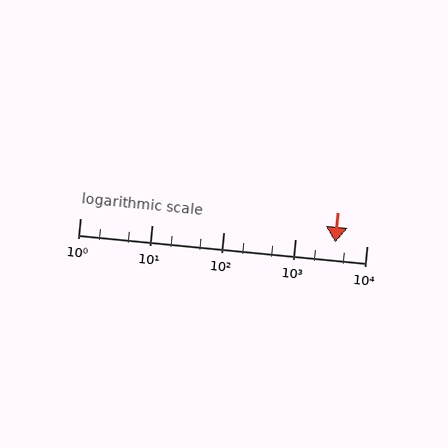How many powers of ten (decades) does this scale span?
The scale spans 4 decades, from 1 to 10000.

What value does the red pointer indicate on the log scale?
The pointer indicates approximately 3700.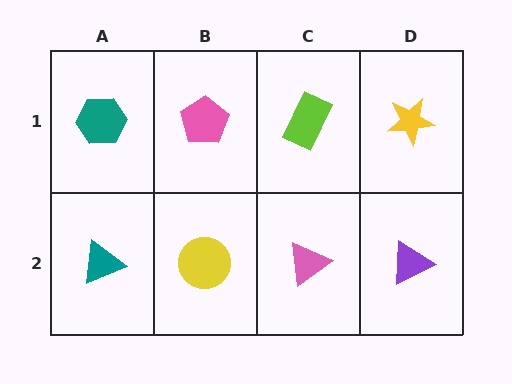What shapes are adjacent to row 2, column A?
A teal hexagon (row 1, column A), a yellow circle (row 2, column B).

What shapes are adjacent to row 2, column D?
A yellow star (row 1, column D), a pink triangle (row 2, column C).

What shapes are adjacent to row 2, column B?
A pink pentagon (row 1, column B), a teal triangle (row 2, column A), a pink triangle (row 2, column C).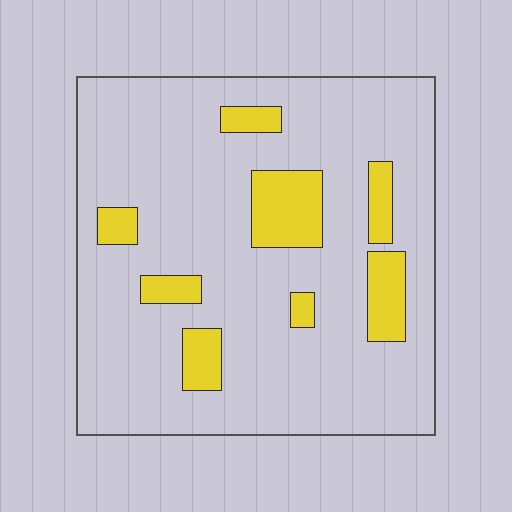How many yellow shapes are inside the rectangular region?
8.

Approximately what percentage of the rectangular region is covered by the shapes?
Approximately 15%.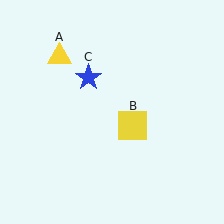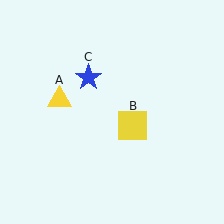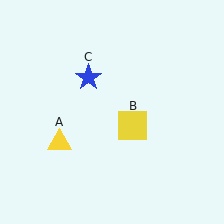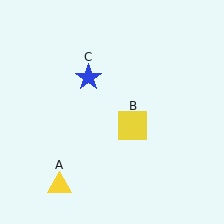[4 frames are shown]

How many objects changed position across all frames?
1 object changed position: yellow triangle (object A).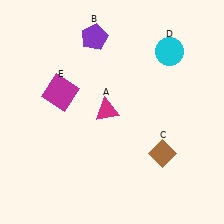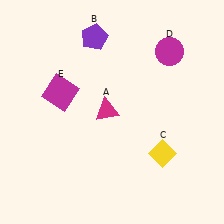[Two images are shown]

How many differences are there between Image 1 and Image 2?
There are 2 differences between the two images.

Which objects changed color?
C changed from brown to yellow. D changed from cyan to magenta.